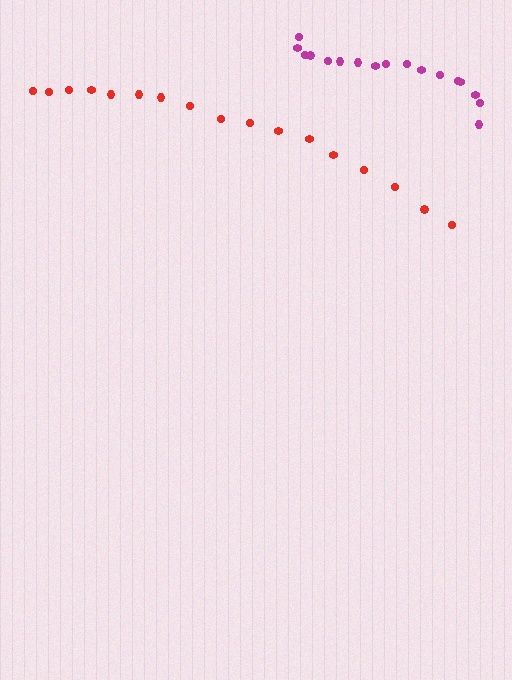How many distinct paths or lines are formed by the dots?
There are 2 distinct paths.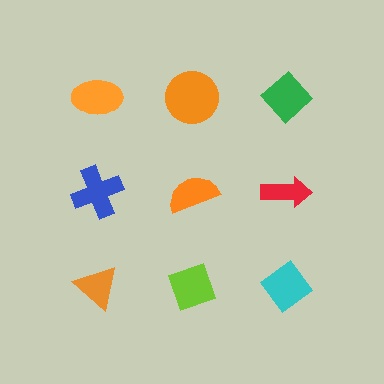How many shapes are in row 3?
3 shapes.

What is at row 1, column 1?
An orange ellipse.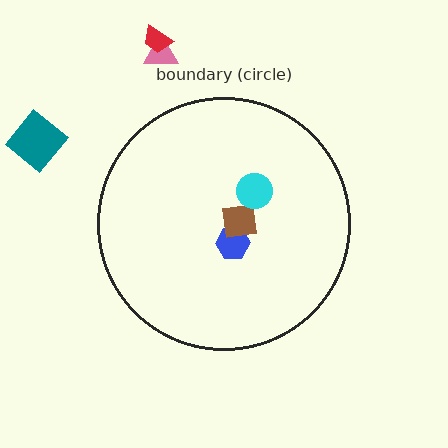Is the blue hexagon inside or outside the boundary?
Inside.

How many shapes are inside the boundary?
3 inside, 3 outside.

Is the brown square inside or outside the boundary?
Inside.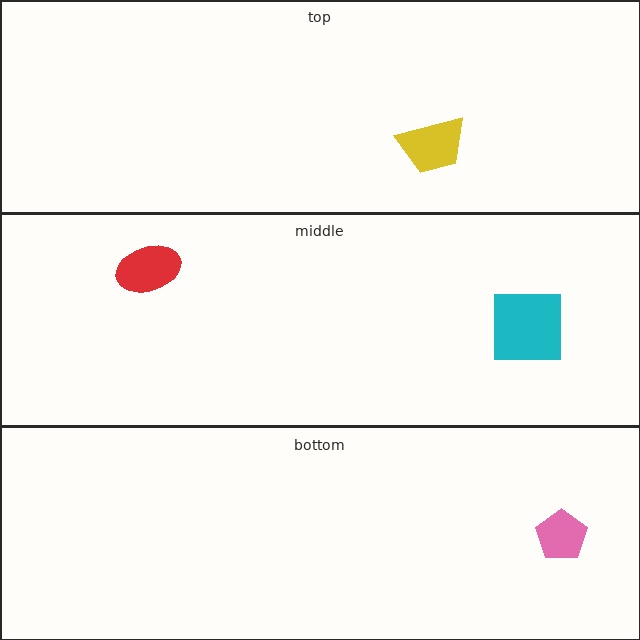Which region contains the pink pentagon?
The bottom region.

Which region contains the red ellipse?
The middle region.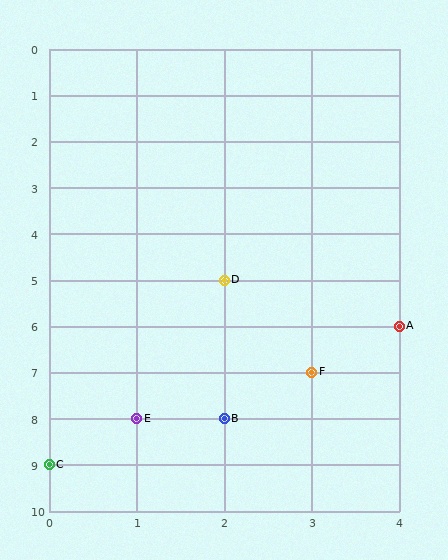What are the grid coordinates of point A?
Point A is at grid coordinates (4, 6).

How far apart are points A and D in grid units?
Points A and D are 2 columns and 1 row apart (about 2.2 grid units diagonally).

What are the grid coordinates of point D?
Point D is at grid coordinates (2, 5).